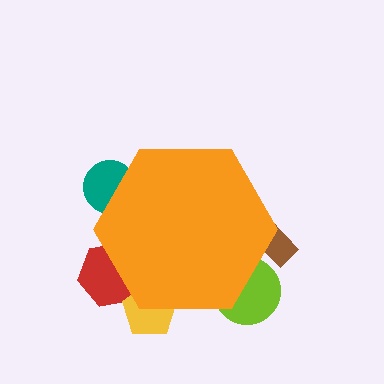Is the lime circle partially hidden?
Yes, the lime circle is partially hidden behind the orange hexagon.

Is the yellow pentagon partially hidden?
Yes, the yellow pentagon is partially hidden behind the orange hexagon.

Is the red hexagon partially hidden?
Yes, the red hexagon is partially hidden behind the orange hexagon.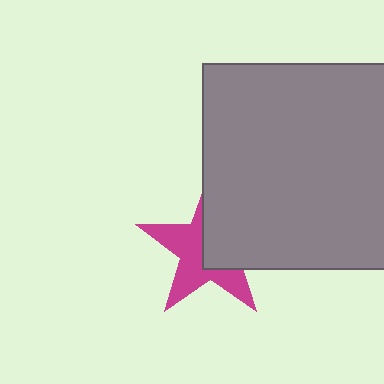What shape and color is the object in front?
The object in front is a gray rectangle.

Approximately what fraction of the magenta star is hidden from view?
Roughly 47% of the magenta star is hidden behind the gray rectangle.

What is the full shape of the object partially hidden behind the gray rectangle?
The partially hidden object is a magenta star.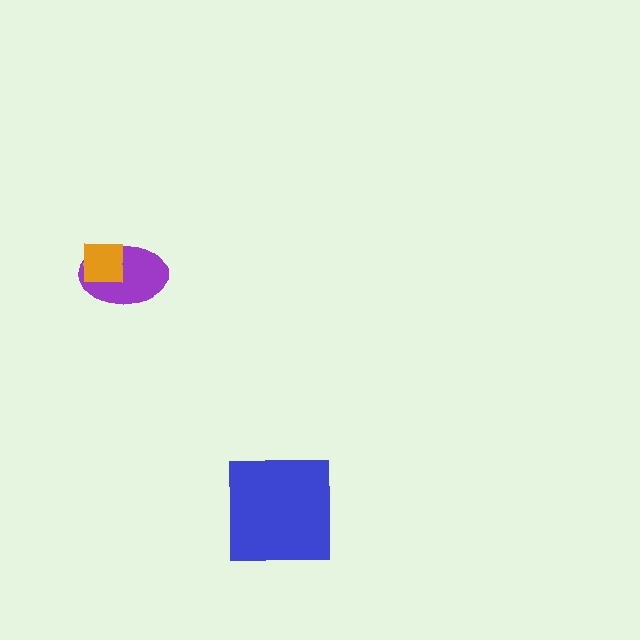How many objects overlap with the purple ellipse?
1 object overlaps with the purple ellipse.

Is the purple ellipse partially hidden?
Yes, it is partially covered by another shape.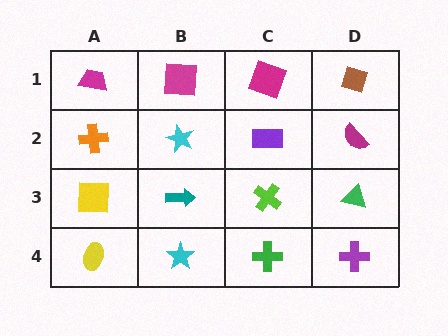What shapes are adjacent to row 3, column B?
A cyan star (row 2, column B), a cyan star (row 4, column B), a yellow square (row 3, column A), a lime cross (row 3, column C).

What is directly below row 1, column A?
An orange cross.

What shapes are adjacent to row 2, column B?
A magenta square (row 1, column B), a teal arrow (row 3, column B), an orange cross (row 2, column A), a purple rectangle (row 2, column C).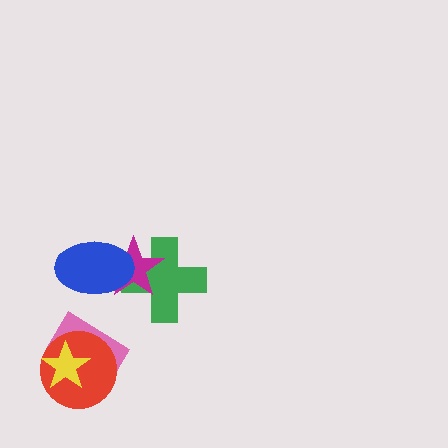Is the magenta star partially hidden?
Yes, it is partially covered by another shape.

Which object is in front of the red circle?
The yellow star is in front of the red circle.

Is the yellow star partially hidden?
No, no other shape covers it.